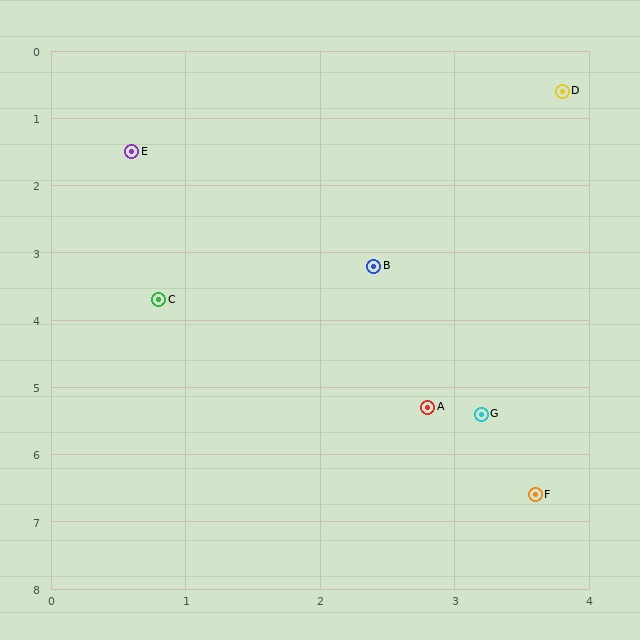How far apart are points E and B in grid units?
Points E and B are about 2.5 grid units apart.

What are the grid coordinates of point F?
Point F is at approximately (3.6, 6.6).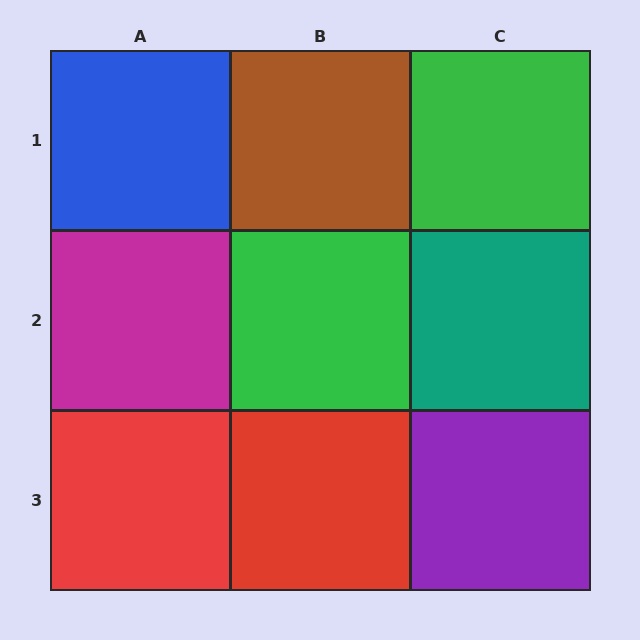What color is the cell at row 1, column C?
Green.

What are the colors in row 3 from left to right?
Red, red, purple.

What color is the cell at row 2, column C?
Teal.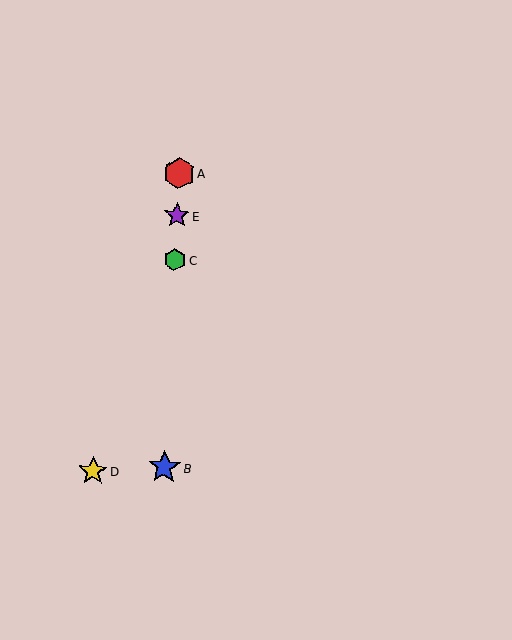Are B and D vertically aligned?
No, B is at x≈164 and D is at x≈93.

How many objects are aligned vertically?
4 objects (A, B, C, E) are aligned vertically.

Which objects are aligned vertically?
Objects A, B, C, E are aligned vertically.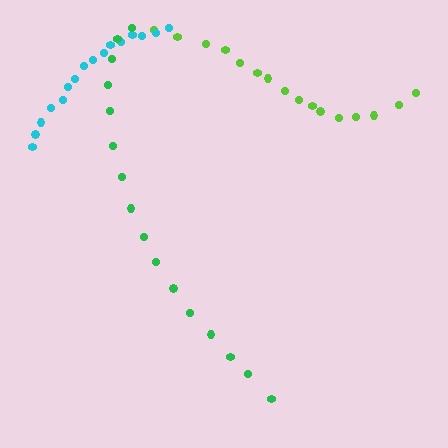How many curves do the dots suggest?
There are 3 distinct paths.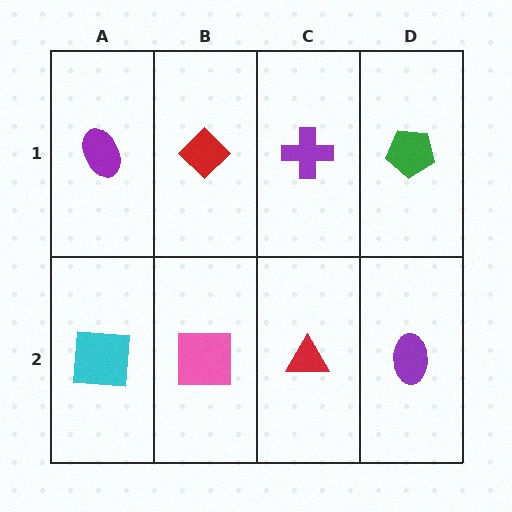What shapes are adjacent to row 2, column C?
A purple cross (row 1, column C), a pink square (row 2, column B), a purple ellipse (row 2, column D).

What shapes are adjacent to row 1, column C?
A red triangle (row 2, column C), a red diamond (row 1, column B), a green pentagon (row 1, column D).